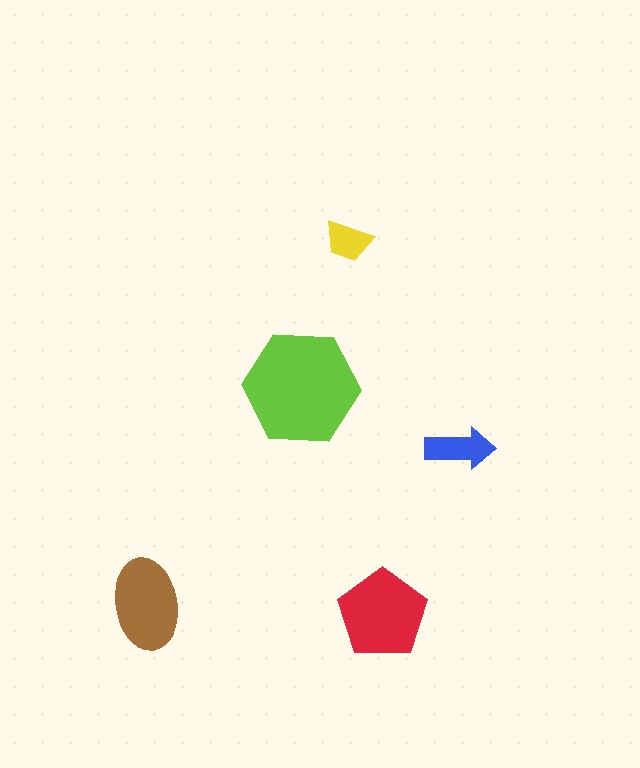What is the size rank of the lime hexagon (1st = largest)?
1st.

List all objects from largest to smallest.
The lime hexagon, the red pentagon, the brown ellipse, the blue arrow, the yellow trapezoid.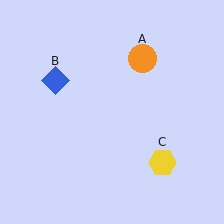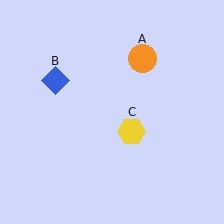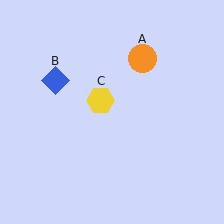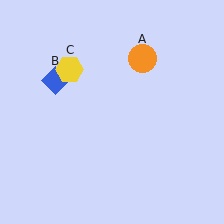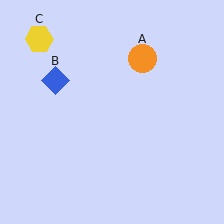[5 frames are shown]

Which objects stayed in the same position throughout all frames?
Orange circle (object A) and blue diamond (object B) remained stationary.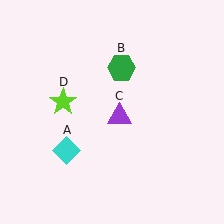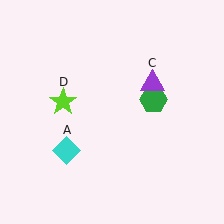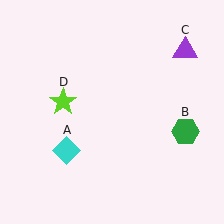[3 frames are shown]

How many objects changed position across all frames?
2 objects changed position: green hexagon (object B), purple triangle (object C).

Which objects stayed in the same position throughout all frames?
Cyan diamond (object A) and lime star (object D) remained stationary.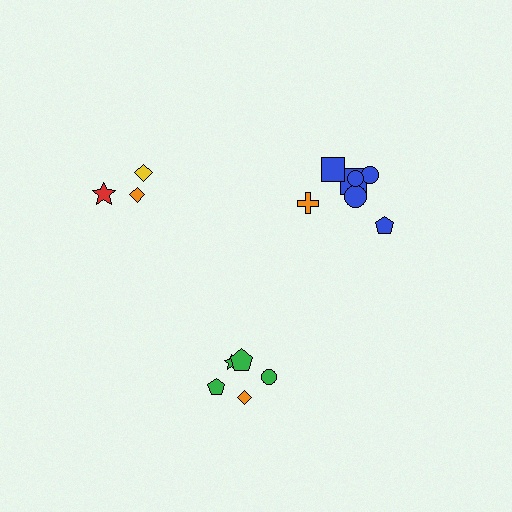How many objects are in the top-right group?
There are 7 objects.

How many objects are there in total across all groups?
There are 15 objects.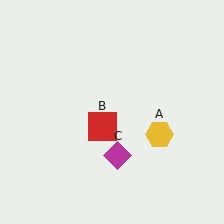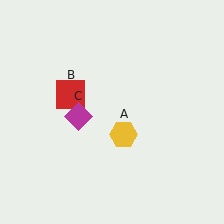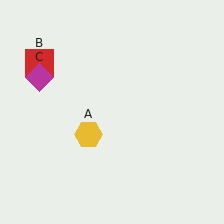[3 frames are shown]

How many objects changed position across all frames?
3 objects changed position: yellow hexagon (object A), red square (object B), magenta diamond (object C).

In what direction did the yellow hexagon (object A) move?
The yellow hexagon (object A) moved left.